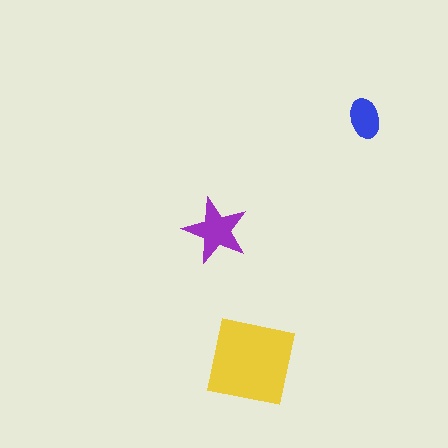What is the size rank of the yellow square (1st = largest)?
1st.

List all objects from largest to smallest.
The yellow square, the purple star, the blue ellipse.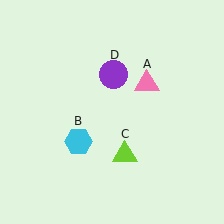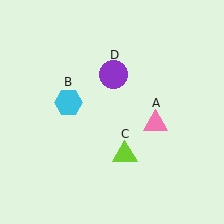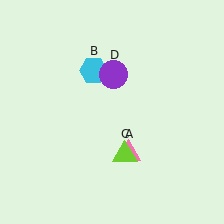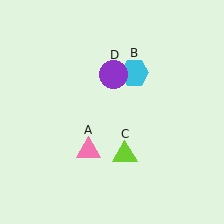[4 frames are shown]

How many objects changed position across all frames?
2 objects changed position: pink triangle (object A), cyan hexagon (object B).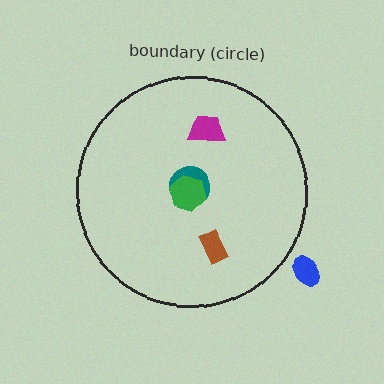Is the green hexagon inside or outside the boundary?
Inside.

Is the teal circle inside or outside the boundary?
Inside.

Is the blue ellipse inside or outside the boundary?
Outside.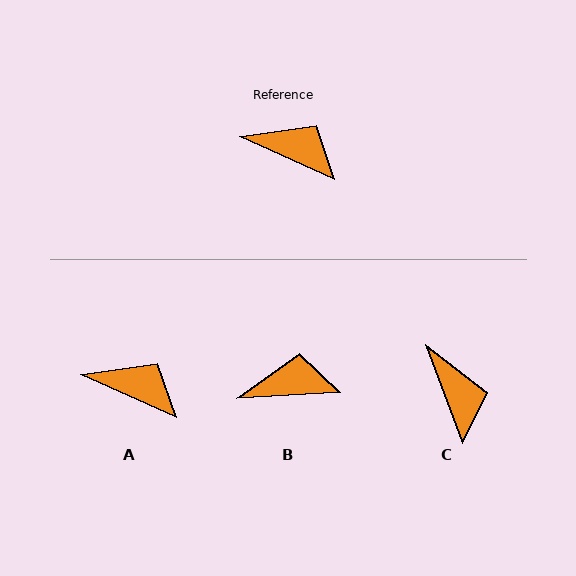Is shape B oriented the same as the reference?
No, it is off by about 27 degrees.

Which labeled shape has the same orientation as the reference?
A.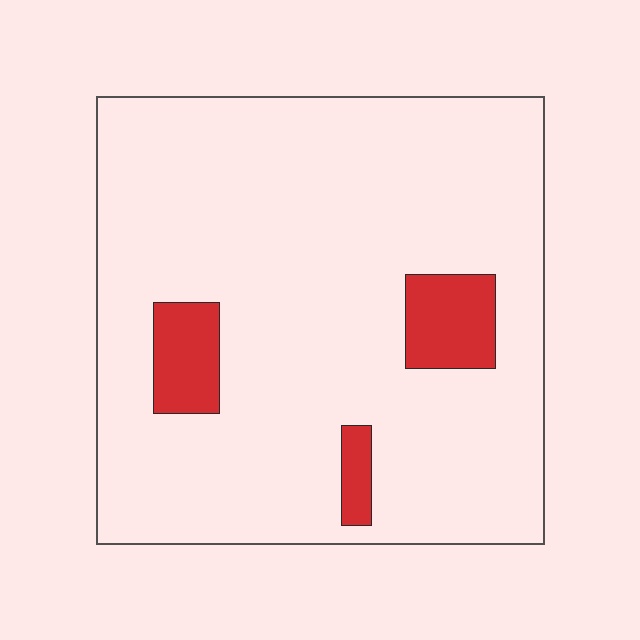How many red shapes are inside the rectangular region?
3.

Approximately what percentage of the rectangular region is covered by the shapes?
Approximately 10%.